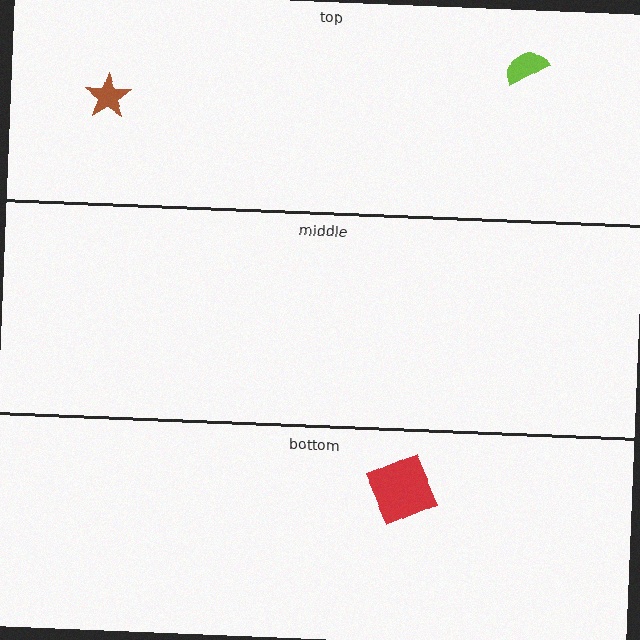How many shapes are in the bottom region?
1.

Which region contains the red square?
The bottom region.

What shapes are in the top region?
The lime semicircle, the brown star.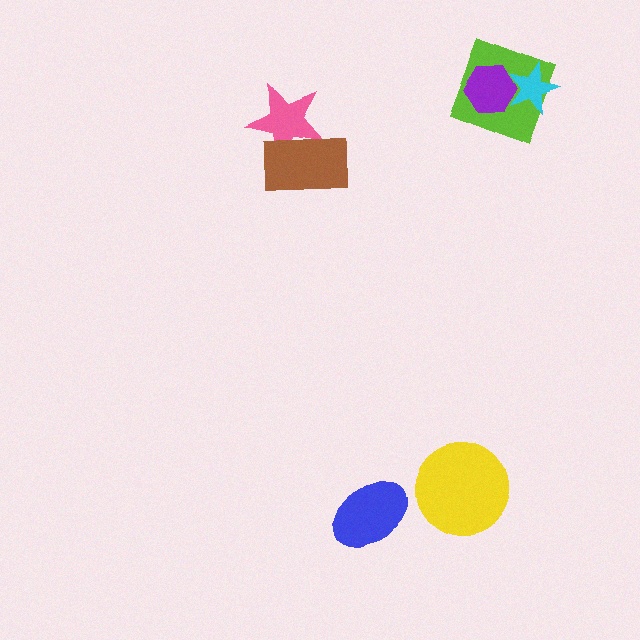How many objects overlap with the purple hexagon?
2 objects overlap with the purple hexagon.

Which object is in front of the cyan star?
The purple hexagon is in front of the cyan star.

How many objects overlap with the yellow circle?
0 objects overlap with the yellow circle.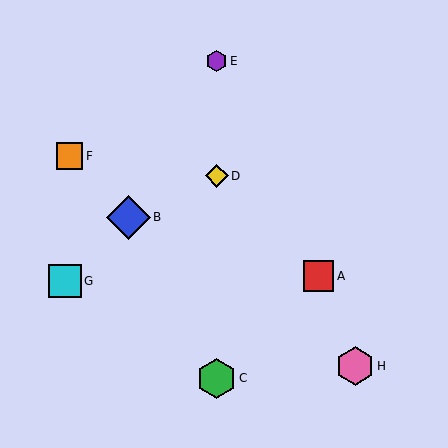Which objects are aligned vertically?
Objects C, D, E are aligned vertically.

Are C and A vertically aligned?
No, C is at x≈217 and A is at x≈319.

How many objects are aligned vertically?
3 objects (C, D, E) are aligned vertically.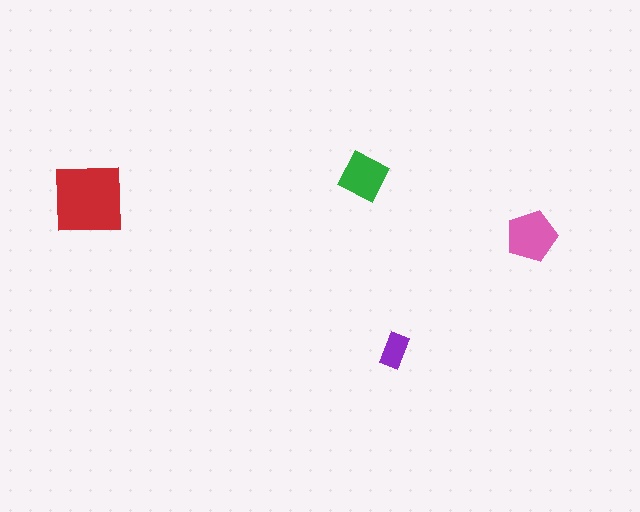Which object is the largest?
The red square.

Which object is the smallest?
The purple rectangle.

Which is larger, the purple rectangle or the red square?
The red square.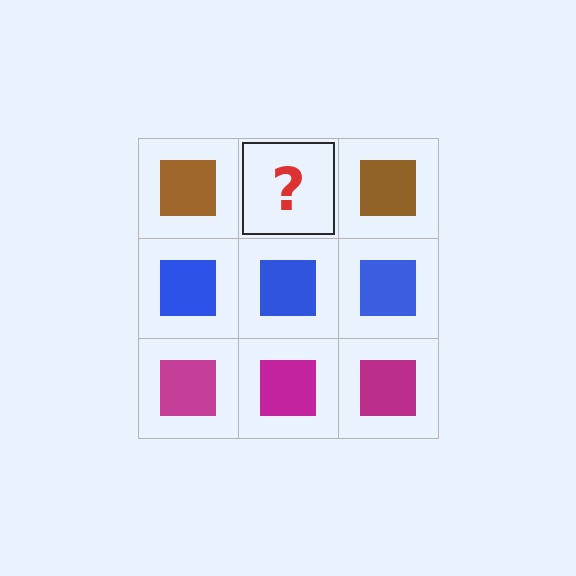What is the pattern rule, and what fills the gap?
The rule is that each row has a consistent color. The gap should be filled with a brown square.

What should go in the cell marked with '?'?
The missing cell should contain a brown square.